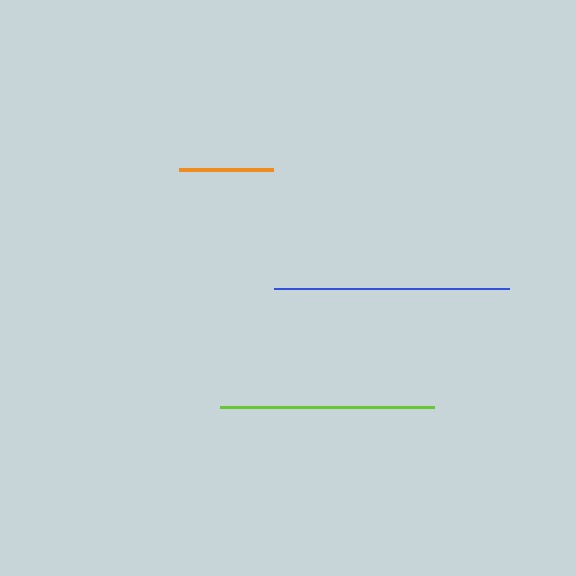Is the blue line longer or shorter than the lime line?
The blue line is longer than the lime line.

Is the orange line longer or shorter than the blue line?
The blue line is longer than the orange line.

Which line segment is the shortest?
The orange line is the shortest at approximately 94 pixels.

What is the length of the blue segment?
The blue segment is approximately 235 pixels long.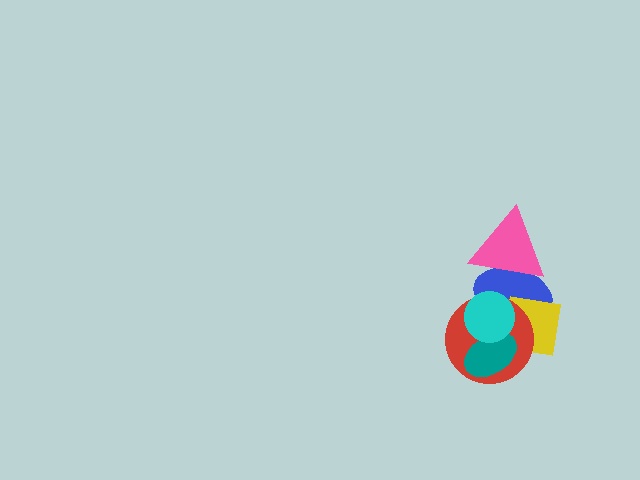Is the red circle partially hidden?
Yes, it is partially covered by another shape.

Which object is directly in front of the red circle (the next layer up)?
The teal ellipse is directly in front of the red circle.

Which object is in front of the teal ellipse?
The cyan circle is in front of the teal ellipse.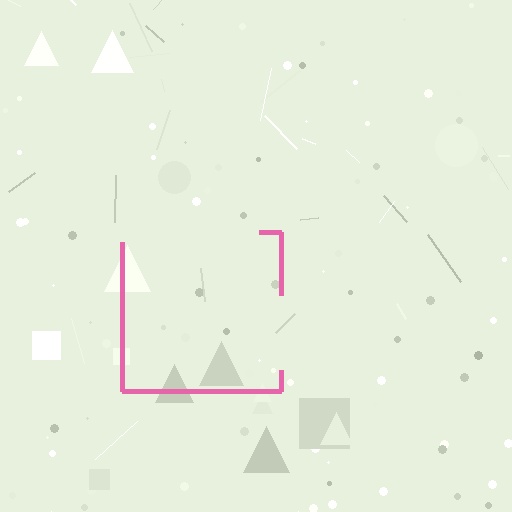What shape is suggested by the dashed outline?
The dashed outline suggests a square.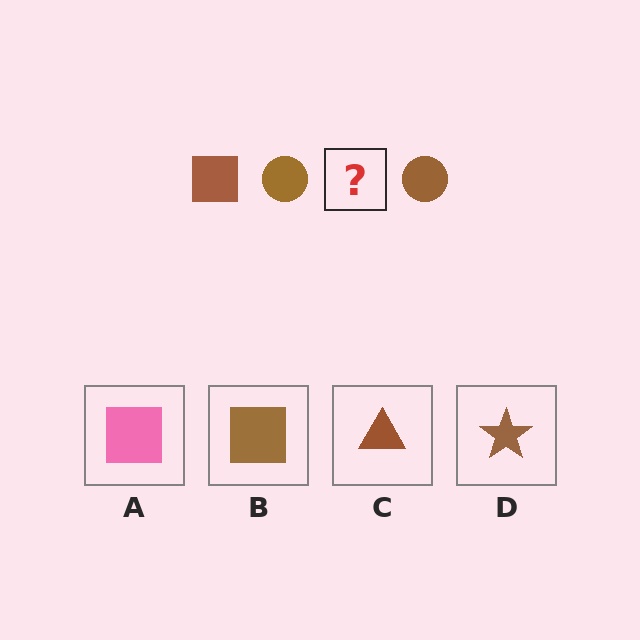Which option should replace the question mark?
Option B.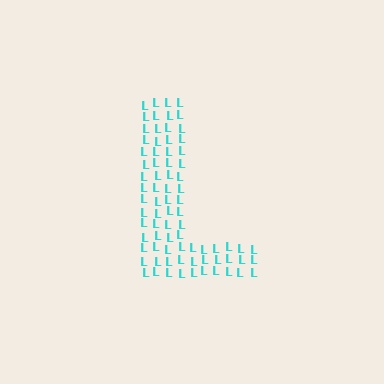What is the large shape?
The large shape is the letter L.